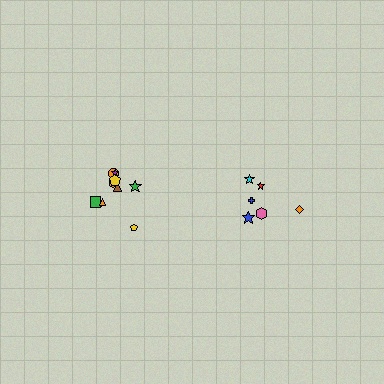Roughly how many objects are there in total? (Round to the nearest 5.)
Roughly 15 objects in total.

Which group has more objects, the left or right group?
The left group.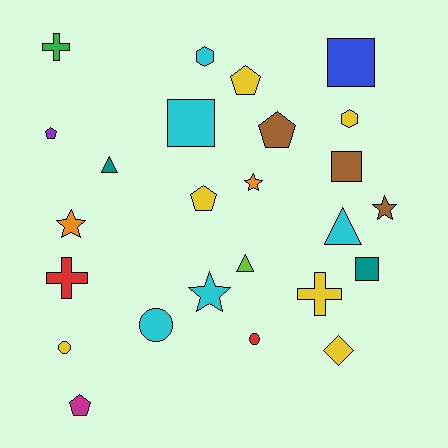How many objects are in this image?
There are 25 objects.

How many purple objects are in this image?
There is 1 purple object.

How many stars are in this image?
There are 4 stars.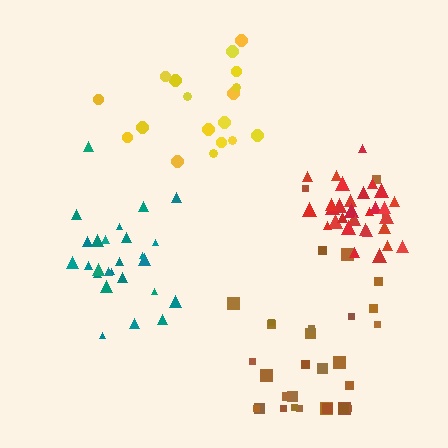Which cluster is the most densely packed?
Red.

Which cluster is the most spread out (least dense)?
Yellow.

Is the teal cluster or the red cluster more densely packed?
Red.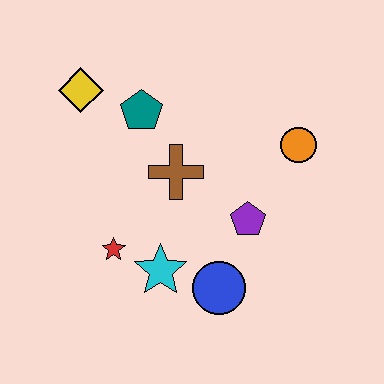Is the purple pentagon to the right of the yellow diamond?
Yes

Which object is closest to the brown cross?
The teal pentagon is closest to the brown cross.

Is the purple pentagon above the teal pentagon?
No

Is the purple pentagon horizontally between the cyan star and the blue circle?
No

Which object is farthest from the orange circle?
The yellow diamond is farthest from the orange circle.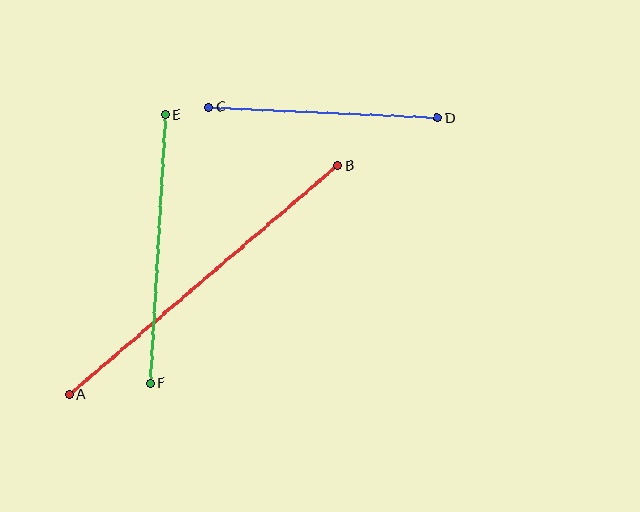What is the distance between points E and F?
The distance is approximately 269 pixels.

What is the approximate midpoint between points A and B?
The midpoint is at approximately (203, 280) pixels.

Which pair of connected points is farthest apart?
Points A and B are farthest apart.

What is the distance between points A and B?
The distance is approximately 353 pixels.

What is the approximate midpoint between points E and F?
The midpoint is at approximately (158, 249) pixels.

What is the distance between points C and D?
The distance is approximately 229 pixels.